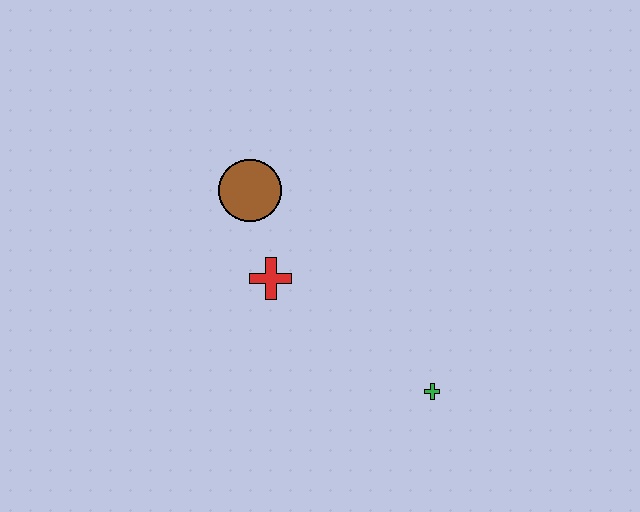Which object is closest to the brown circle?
The red cross is closest to the brown circle.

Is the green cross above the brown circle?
No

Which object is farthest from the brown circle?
The green cross is farthest from the brown circle.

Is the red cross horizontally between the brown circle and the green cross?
Yes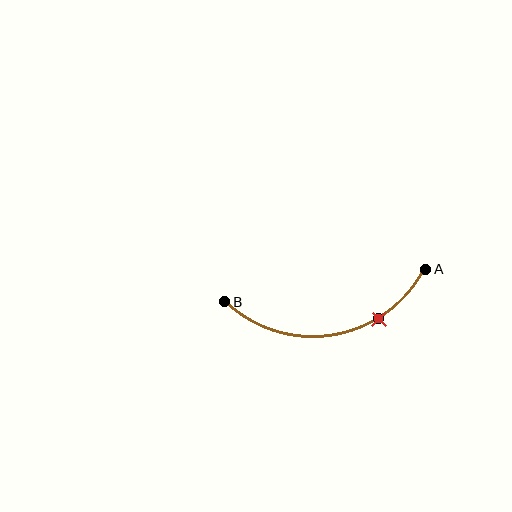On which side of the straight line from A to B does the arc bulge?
The arc bulges below the straight line connecting A and B.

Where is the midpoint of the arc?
The arc midpoint is the point on the curve farthest from the straight line joining A and B. It sits below that line.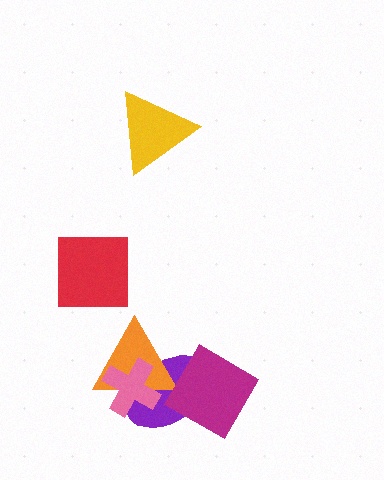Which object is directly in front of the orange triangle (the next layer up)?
The magenta diamond is directly in front of the orange triangle.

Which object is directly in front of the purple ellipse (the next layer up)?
The orange triangle is directly in front of the purple ellipse.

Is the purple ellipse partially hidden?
Yes, it is partially covered by another shape.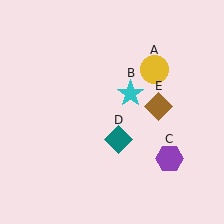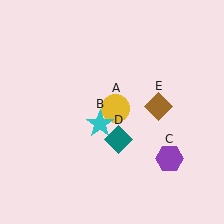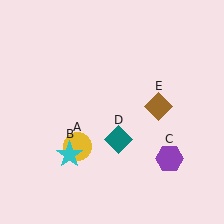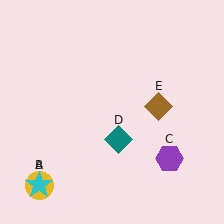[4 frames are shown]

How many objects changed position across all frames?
2 objects changed position: yellow circle (object A), cyan star (object B).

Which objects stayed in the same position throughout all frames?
Purple hexagon (object C) and teal diamond (object D) and brown diamond (object E) remained stationary.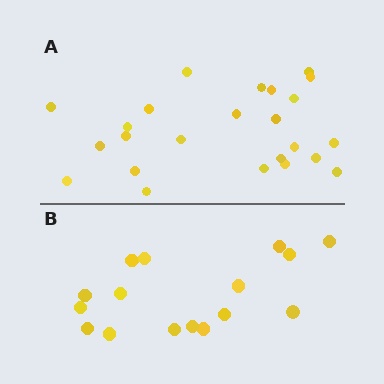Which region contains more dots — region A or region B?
Region A (the top region) has more dots.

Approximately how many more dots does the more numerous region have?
Region A has roughly 8 or so more dots than region B.